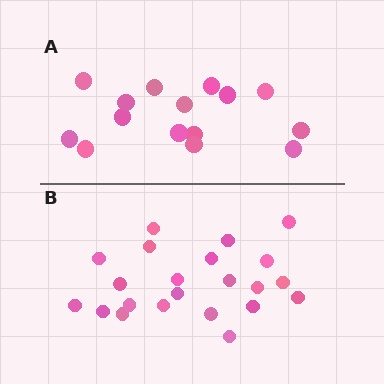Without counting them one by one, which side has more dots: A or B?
Region B (the bottom region) has more dots.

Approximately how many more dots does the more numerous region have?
Region B has roughly 8 or so more dots than region A.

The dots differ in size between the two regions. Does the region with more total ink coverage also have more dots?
No. Region A has more total ink coverage because its dots are larger, but region B actually contains more individual dots. Total area can be misleading — the number of items is what matters here.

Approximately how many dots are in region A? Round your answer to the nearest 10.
About 20 dots. (The exact count is 15, which rounds to 20.)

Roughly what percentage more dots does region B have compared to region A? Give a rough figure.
About 45% more.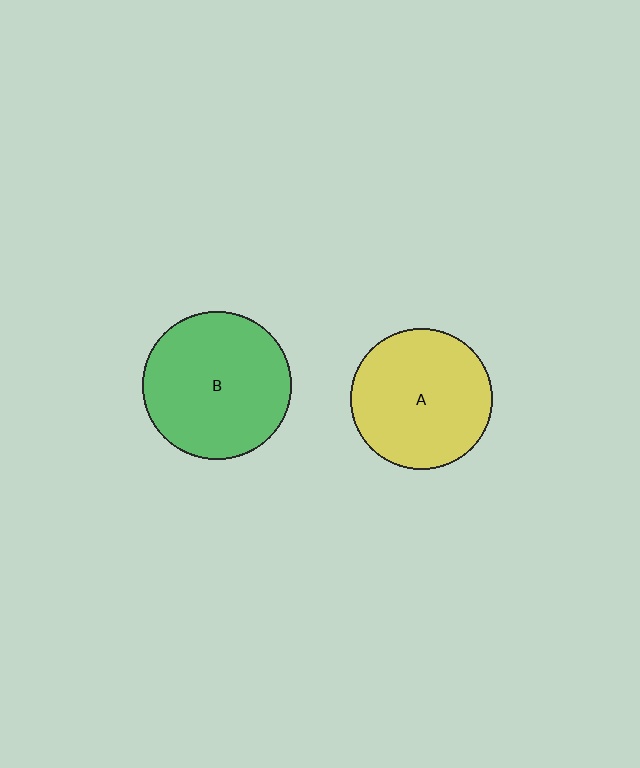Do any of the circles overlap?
No, none of the circles overlap.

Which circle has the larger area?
Circle B (green).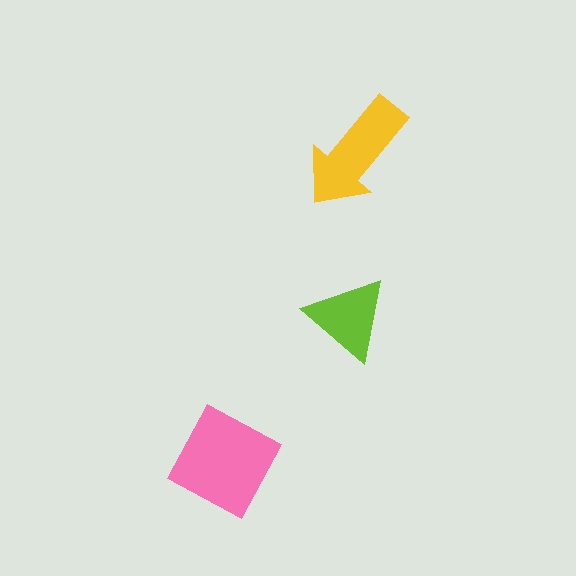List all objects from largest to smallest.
The pink square, the yellow arrow, the lime triangle.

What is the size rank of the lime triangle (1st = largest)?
3rd.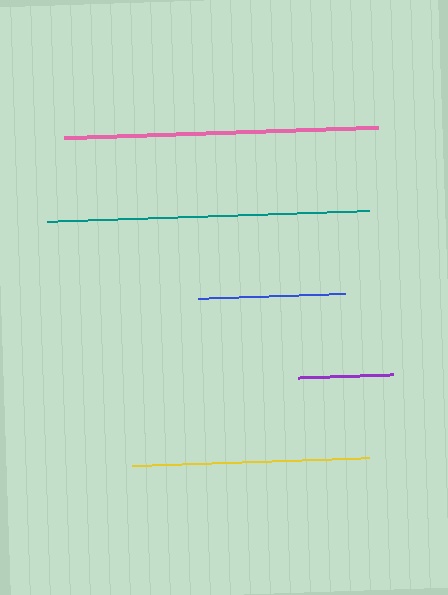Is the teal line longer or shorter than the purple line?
The teal line is longer than the purple line.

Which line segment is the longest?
The teal line is the longest at approximately 322 pixels.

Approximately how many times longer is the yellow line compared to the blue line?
The yellow line is approximately 1.6 times the length of the blue line.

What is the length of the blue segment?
The blue segment is approximately 147 pixels long.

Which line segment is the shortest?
The purple line is the shortest at approximately 95 pixels.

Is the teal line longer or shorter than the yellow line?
The teal line is longer than the yellow line.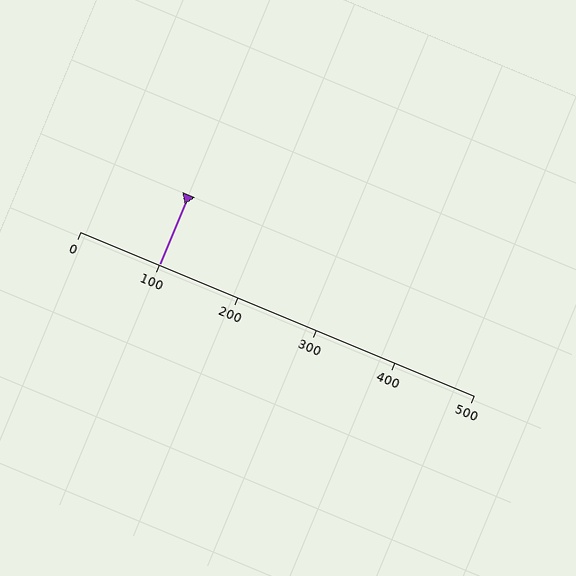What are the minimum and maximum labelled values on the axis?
The axis runs from 0 to 500.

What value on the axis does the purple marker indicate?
The marker indicates approximately 100.